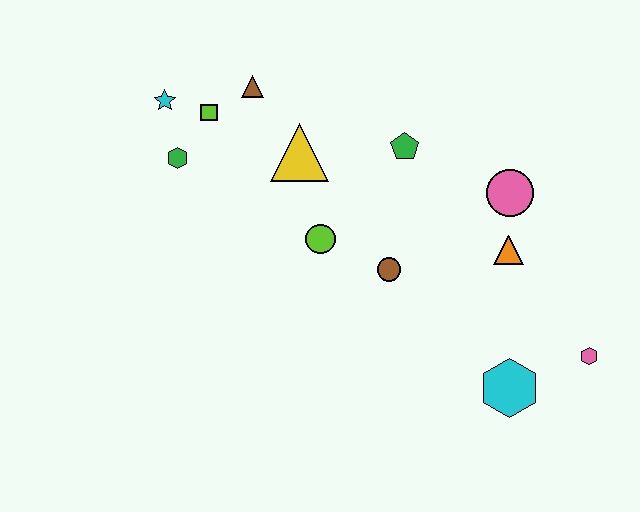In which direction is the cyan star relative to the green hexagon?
The cyan star is above the green hexagon.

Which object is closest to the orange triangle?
The pink circle is closest to the orange triangle.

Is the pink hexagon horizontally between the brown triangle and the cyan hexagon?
No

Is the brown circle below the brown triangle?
Yes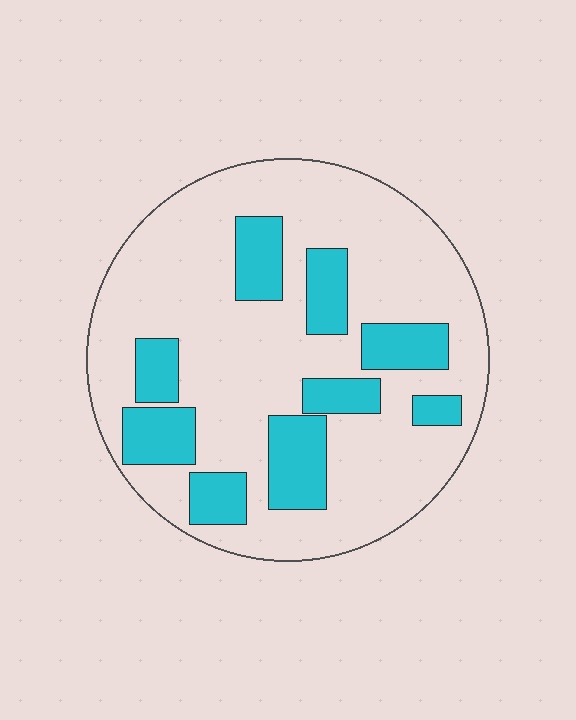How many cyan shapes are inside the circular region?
9.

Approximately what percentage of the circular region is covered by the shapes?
Approximately 25%.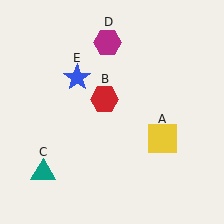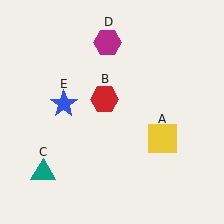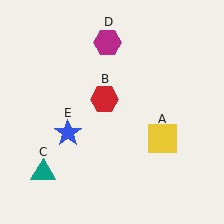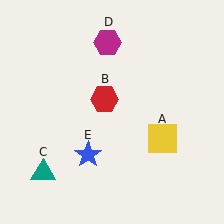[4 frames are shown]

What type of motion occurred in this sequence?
The blue star (object E) rotated counterclockwise around the center of the scene.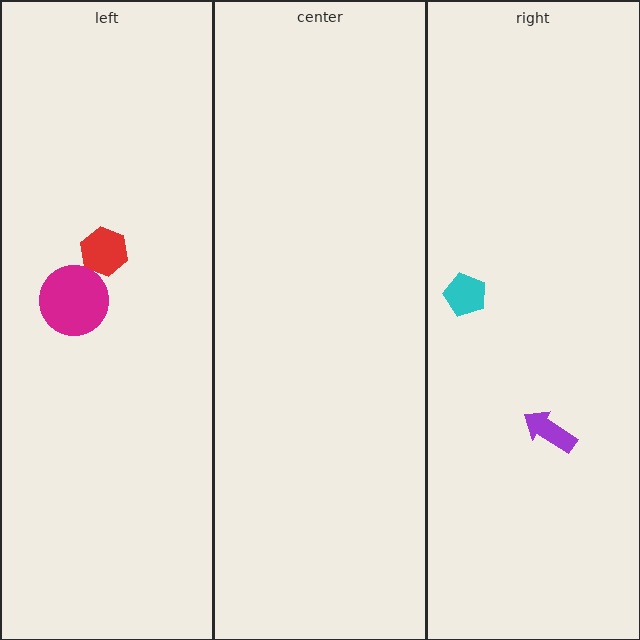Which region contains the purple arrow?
The right region.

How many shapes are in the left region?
2.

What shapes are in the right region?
The cyan pentagon, the purple arrow.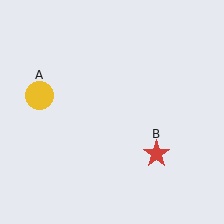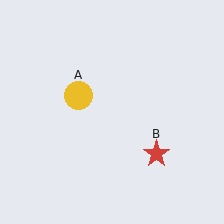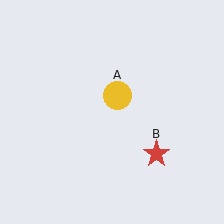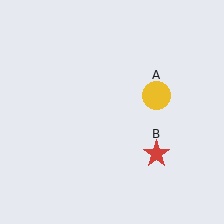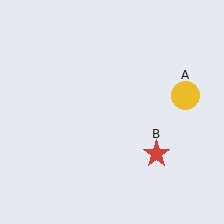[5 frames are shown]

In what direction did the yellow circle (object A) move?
The yellow circle (object A) moved right.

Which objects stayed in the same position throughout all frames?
Red star (object B) remained stationary.